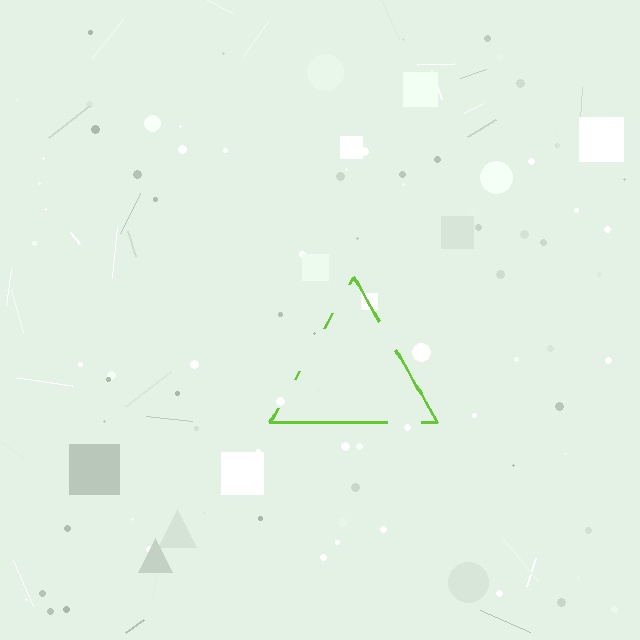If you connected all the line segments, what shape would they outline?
They would outline a triangle.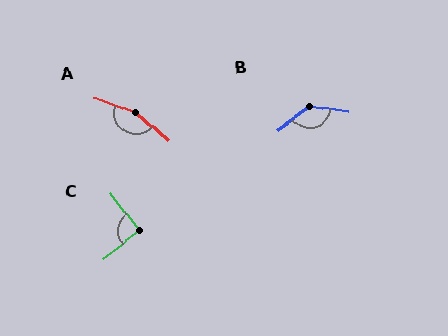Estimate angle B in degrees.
Approximately 135 degrees.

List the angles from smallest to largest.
C (91°), B (135°), A (158°).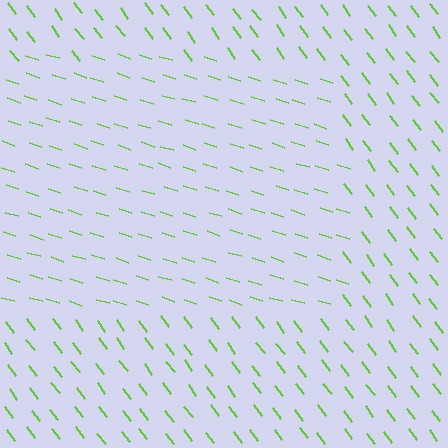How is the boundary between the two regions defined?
The boundary is defined purely by a change in line orientation (approximately 36 degrees difference). All lines are the same color and thickness.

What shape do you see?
I see a rectangle.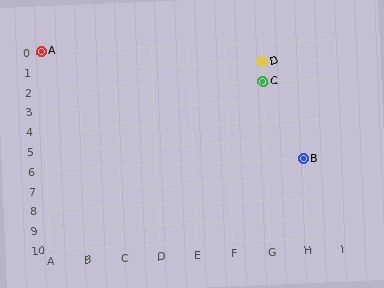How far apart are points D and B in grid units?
Points D and B are 1 column and 5 rows apart (about 5.1 grid units diagonally).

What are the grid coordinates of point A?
Point A is at grid coordinates (A, 0).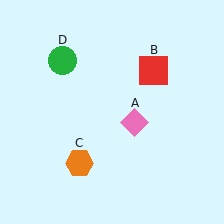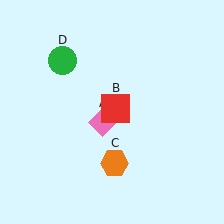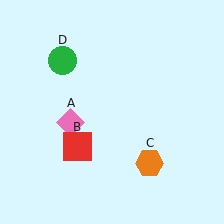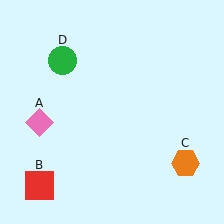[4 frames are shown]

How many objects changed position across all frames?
3 objects changed position: pink diamond (object A), red square (object B), orange hexagon (object C).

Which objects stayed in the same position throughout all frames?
Green circle (object D) remained stationary.